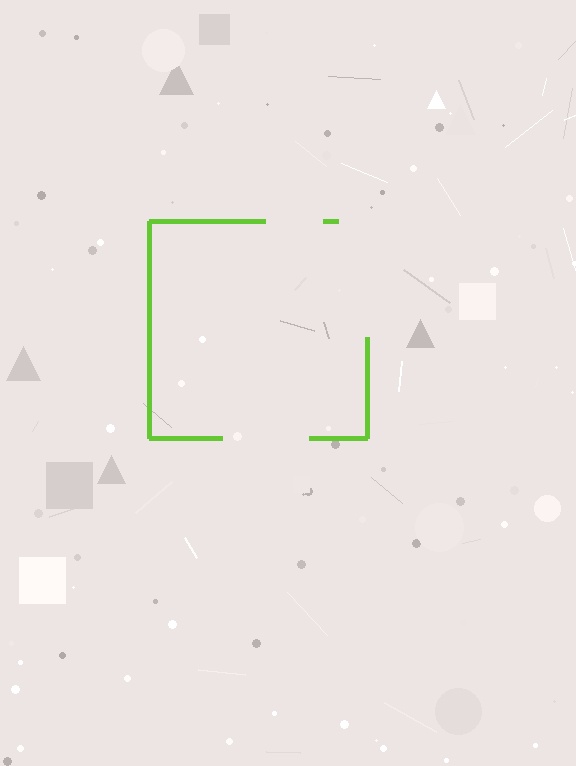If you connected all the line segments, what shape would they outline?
They would outline a square.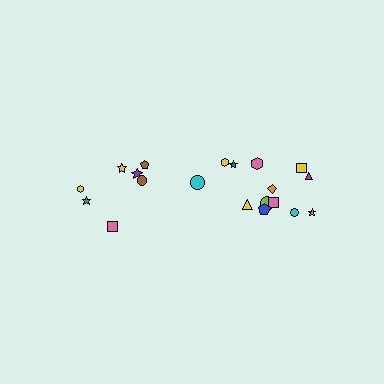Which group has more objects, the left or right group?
The right group.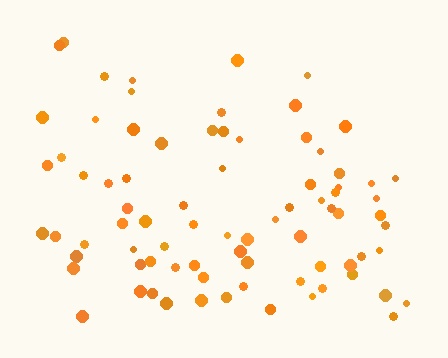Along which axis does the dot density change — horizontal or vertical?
Vertical.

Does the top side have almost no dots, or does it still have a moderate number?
Still a moderate number, just noticeably fewer than the bottom.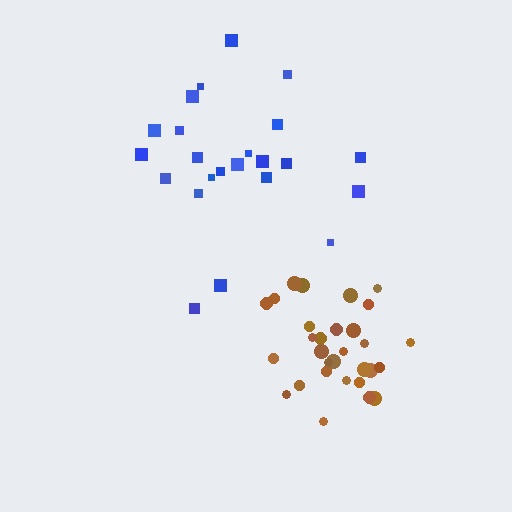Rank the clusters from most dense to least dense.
brown, blue.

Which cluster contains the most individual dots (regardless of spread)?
Brown (30).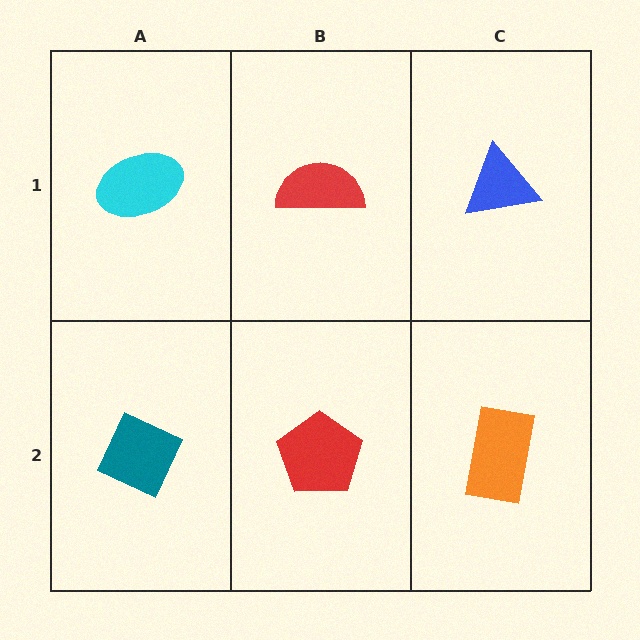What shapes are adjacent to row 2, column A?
A cyan ellipse (row 1, column A), a red pentagon (row 2, column B).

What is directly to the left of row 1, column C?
A red semicircle.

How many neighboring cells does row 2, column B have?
3.